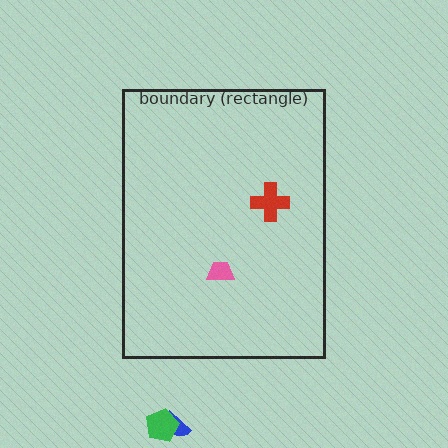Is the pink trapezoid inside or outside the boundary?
Inside.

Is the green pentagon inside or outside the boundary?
Outside.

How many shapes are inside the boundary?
2 inside, 2 outside.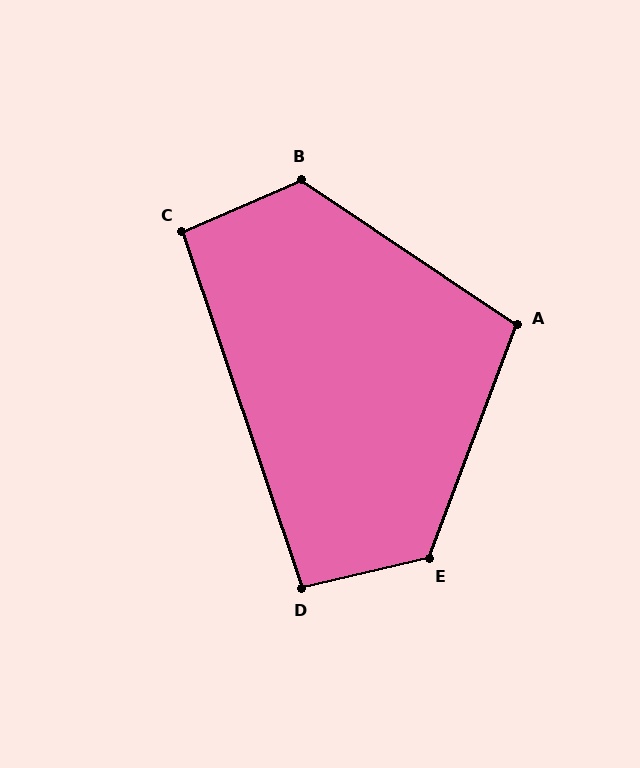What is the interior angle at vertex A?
Approximately 103 degrees (obtuse).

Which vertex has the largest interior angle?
E, at approximately 124 degrees.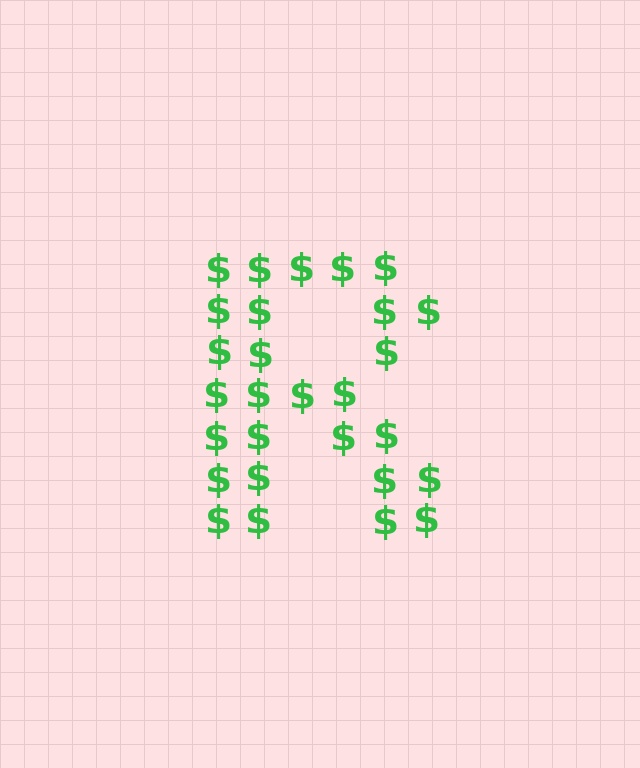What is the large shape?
The large shape is the letter R.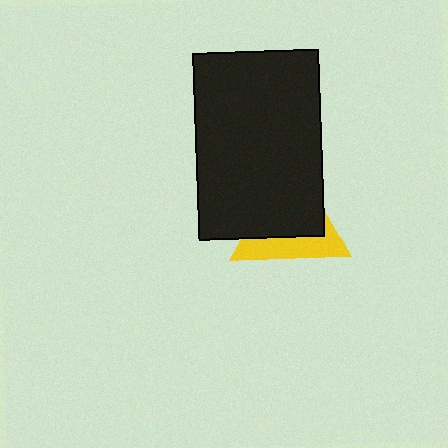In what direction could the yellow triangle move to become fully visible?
The yellow triangle could move toward the lower-right. That would shift it out from behind the black rectangle entirely.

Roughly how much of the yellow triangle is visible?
A small part of it is visible (roughly 39%).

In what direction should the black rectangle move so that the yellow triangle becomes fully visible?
The black rectangle should move toward the upper-left. That is the shortest direction to clear the overlap and leave the yellow triangle fully visible.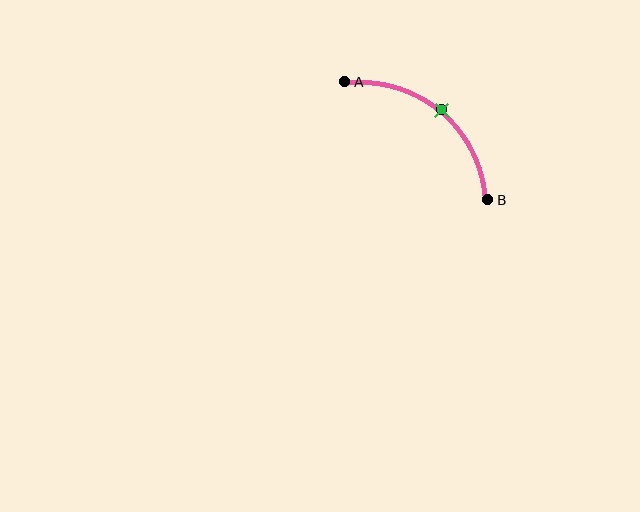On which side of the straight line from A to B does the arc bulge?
The arc bulges above and to the right of the straight line connecting A and B.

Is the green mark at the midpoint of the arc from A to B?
Yes. The green mark lies on the arc at equal arc-length from both A and B — it is the arc midpoint.